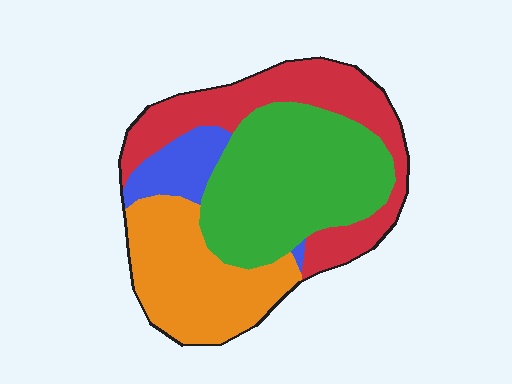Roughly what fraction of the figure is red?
Red takes up about one quarter (1/4) of the figure.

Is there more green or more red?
Green.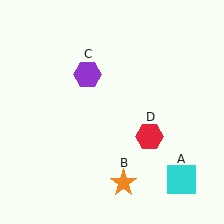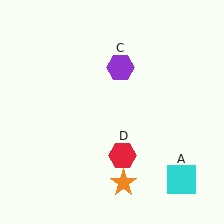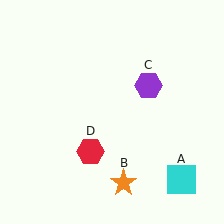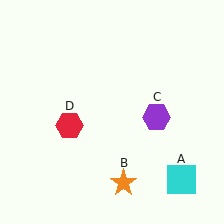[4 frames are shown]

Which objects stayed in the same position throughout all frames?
Cyan square (object A) and orange star (object B) remained stationary.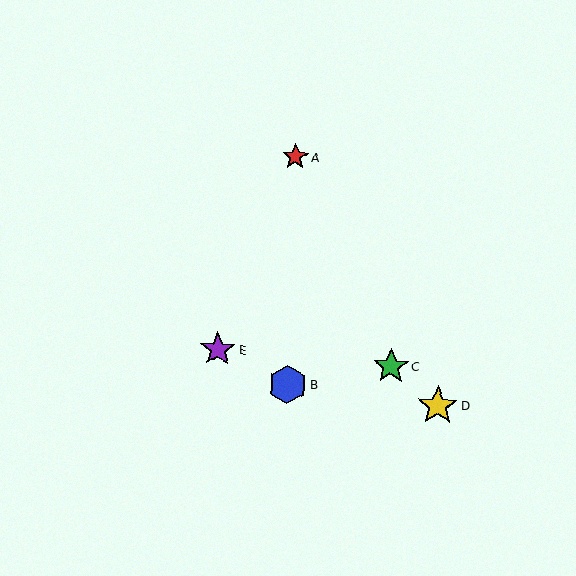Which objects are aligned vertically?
Objects A, B are aligned vertically.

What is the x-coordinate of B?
Object B is at x≈288.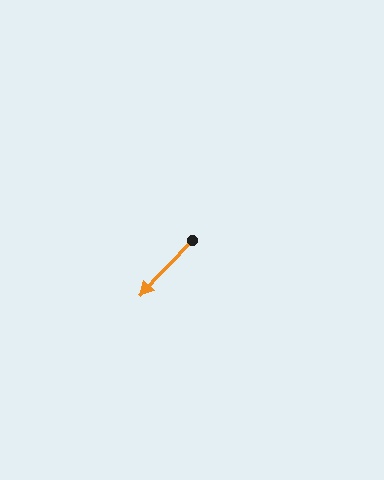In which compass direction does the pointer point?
Southwest.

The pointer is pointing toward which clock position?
Roughly 7 o'clock.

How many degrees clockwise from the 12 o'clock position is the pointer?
Approximately 224 degrees.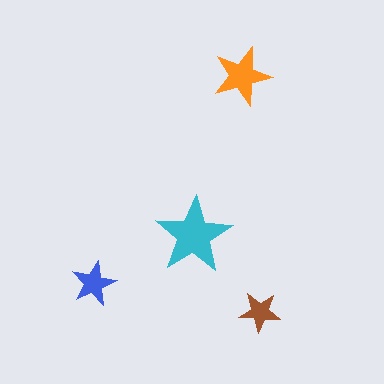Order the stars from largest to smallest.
the cyan one, the orange one, the blue one, the brown one.